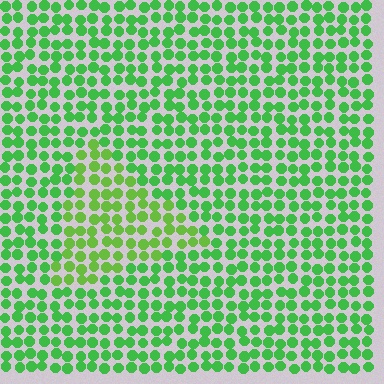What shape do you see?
I see a triangle.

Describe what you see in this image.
The image is filled with small green elements in a uniform arrangement. A triangle-shaped region is visible where the elements are tinted to a slightly different hue, forming a subtle color boundary.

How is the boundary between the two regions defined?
The boundary is defined purely by a slight shift in hue (about 24 degrees). Spacing, size, and orientation are identical on both sides.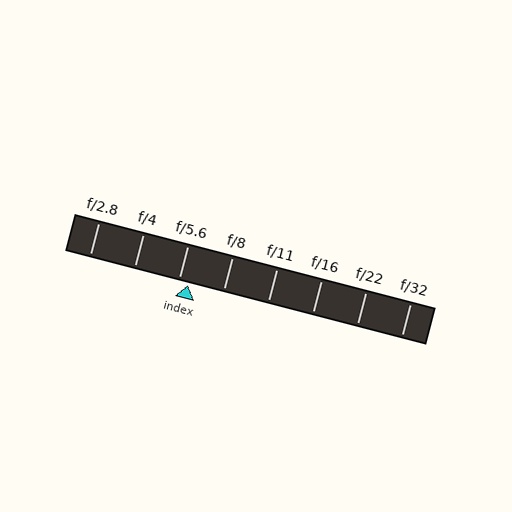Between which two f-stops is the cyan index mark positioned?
The index mark is between f/5.6 and f/8.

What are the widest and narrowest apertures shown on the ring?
The widest aperture shown is f/2.8 and the narrowest is f/32.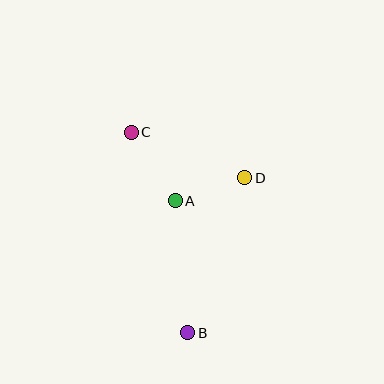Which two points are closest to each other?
Points A and D are closest to each other.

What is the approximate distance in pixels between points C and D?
The distance between C and D is approximately 123 pixels.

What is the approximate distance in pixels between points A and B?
The distance between A and B is approximately 133 pixels.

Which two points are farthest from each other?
Points B and C are farthest from each other.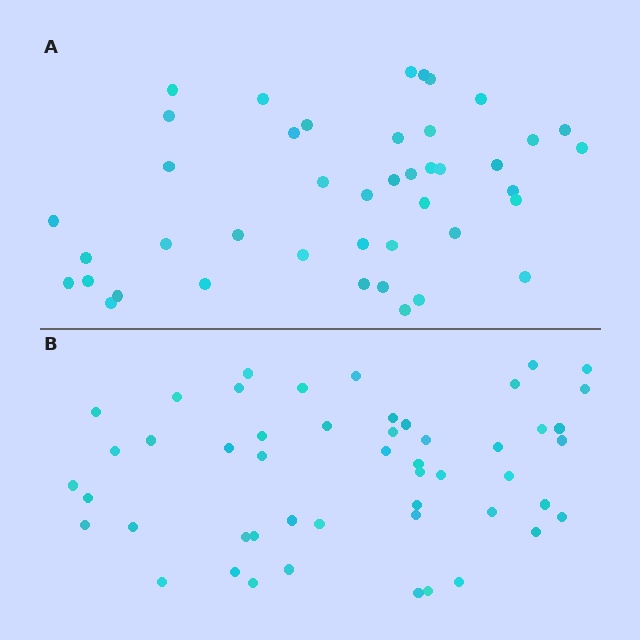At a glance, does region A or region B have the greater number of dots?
Region B (the bottom region) has more dots.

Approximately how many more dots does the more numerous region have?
Region B has roughly 8 or so more dots than region A.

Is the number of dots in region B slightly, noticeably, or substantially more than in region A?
Region B has only slightly more — the two regions are fairly close. The ratio is roughly 1.2 to 1.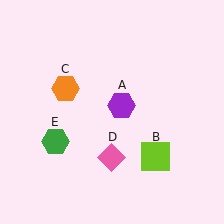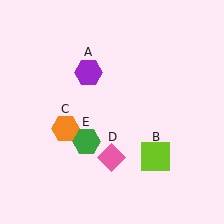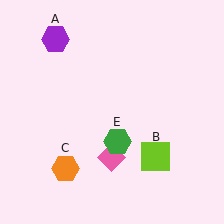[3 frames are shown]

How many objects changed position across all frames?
3 objects changed position: purple hexagon (object A), orange hexagon (object C), green hexagon (object E).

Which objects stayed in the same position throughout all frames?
Lime square (object B) and pink diamond (object D) remained stationary.